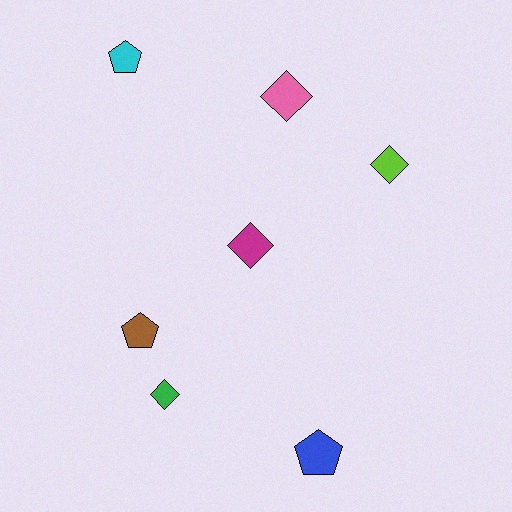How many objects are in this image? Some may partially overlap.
There are 7 objects.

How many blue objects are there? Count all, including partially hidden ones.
There is 1 blue object.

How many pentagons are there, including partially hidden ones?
There are 3 pentagons.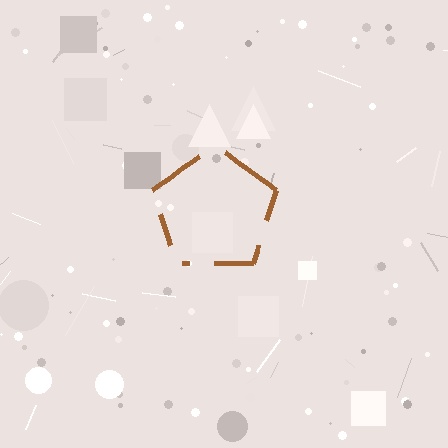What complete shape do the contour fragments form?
The contour fragments form a pentagon.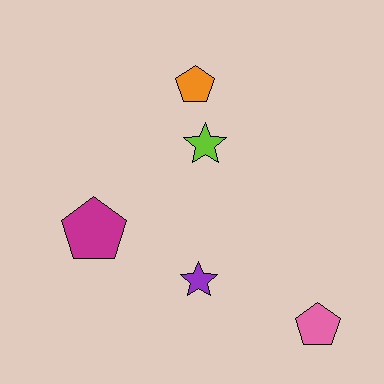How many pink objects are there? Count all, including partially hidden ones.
There is 1 pink object.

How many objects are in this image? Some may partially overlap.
There are 5 objects.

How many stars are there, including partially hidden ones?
There are 2 stars.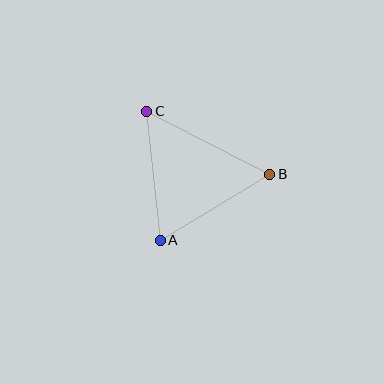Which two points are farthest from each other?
Points B and C are farthest from each other.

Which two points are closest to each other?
Points A and B are closest to each other.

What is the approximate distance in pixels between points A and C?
The distance between A and C is approximately 130 pixels.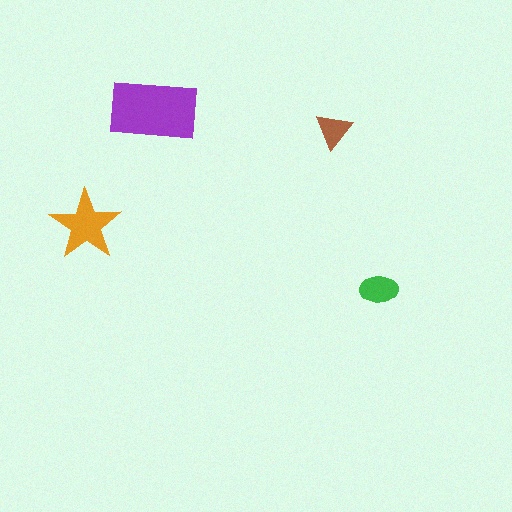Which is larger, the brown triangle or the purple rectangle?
The purple rectangle.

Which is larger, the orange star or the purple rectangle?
The purple rectangle.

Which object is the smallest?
The brown triangle.